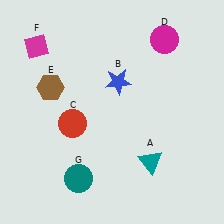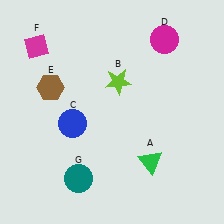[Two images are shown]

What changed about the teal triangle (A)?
In Image 1, A is teal. In Image 2, it changed to green.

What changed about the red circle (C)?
In Image 1, C is red. In Image 2, it changed to blue.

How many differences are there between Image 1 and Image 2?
There are 3 differences between the two images.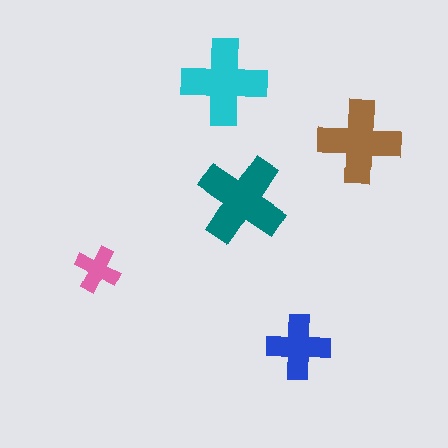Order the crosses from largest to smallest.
the teal one, the cyan one, the brown one, the blue one, the pink one.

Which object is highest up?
The cyan cross is topmost.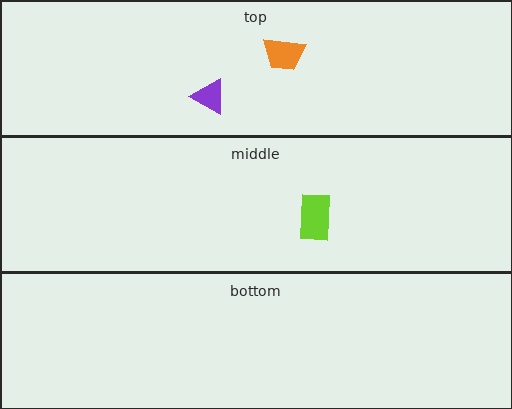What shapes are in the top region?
The purple triangle, the orange trapezoid.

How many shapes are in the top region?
2.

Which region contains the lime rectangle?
The middle region.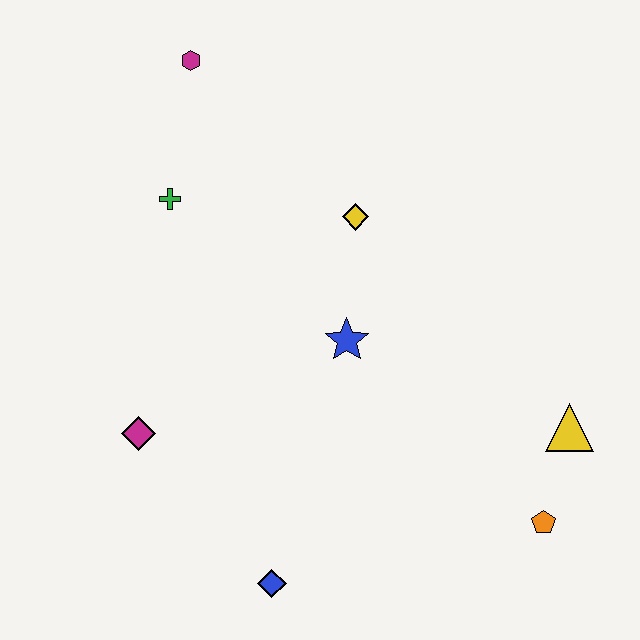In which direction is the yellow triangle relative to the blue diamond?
The yellow triangle is to the right of the blue diamond.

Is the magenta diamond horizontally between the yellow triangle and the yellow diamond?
No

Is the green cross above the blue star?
Yes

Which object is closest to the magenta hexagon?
The green cross is closest to the magenta hexagon.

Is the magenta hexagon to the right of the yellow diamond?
No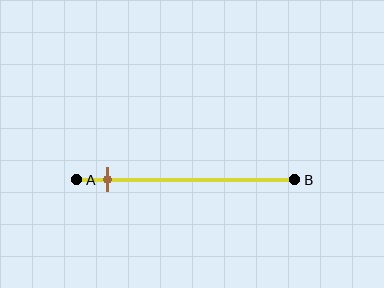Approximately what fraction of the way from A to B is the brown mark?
The brown mark is approximately 15% of the way from A to B.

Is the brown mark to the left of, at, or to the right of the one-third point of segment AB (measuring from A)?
The brown mark is to the left of the one-third point of segment AB.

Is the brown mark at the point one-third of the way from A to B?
No, the mark is at about 15% from A, not at the 33% one-third point.